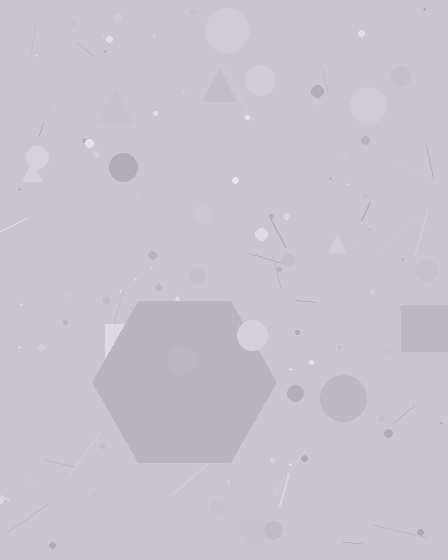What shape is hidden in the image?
A hexagon is hidden in the image.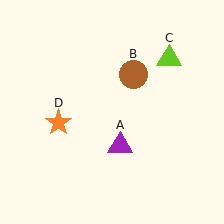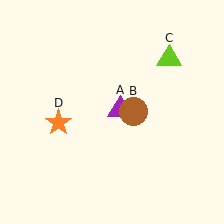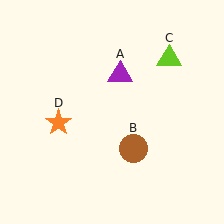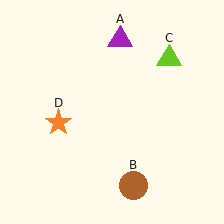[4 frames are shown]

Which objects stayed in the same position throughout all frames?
Lime triangle (object C) and orange star (object D) remained stationary.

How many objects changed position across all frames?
2 objects changed position: purple triangle (object A), brown circle (object B).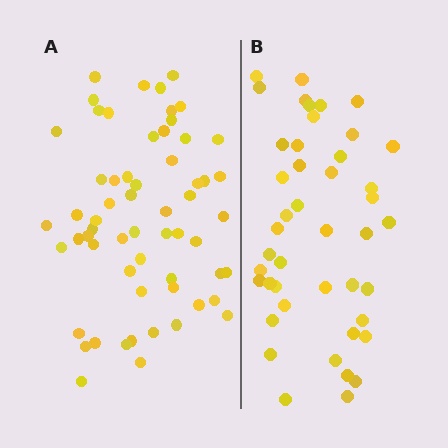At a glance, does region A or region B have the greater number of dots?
Region A (the left region) has more dots.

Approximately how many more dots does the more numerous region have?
Region A has approximately 15 more dots than region B.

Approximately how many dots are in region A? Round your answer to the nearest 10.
About 60 dots.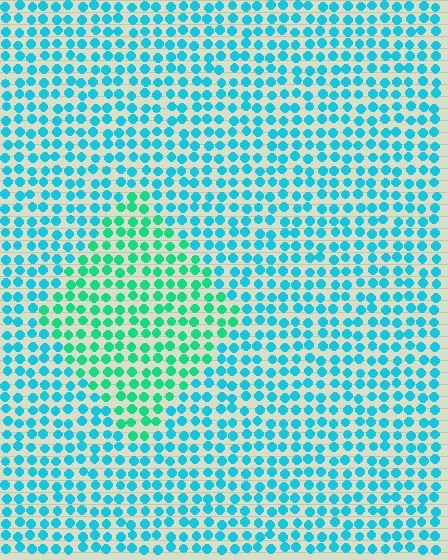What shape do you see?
I see a diamond.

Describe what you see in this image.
The image is filled with small cyan elements in a uniform arrangement. A diamond-shaped region is visible where the elements are tinted to a slightly different hue, forming a subtle color boundary.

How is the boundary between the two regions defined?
The boundary is defined purely by a slight shift in hue (about 34 degrees). Spacing, size, and orientation are identical on both sides.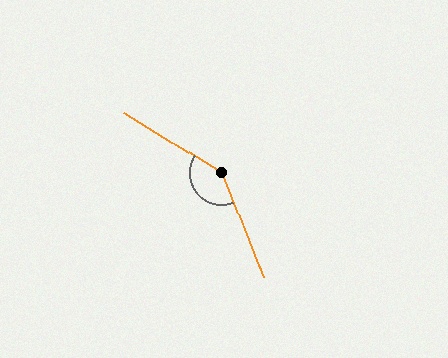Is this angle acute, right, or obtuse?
It is obtuse.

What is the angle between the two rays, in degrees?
Approximately 144 degrees.